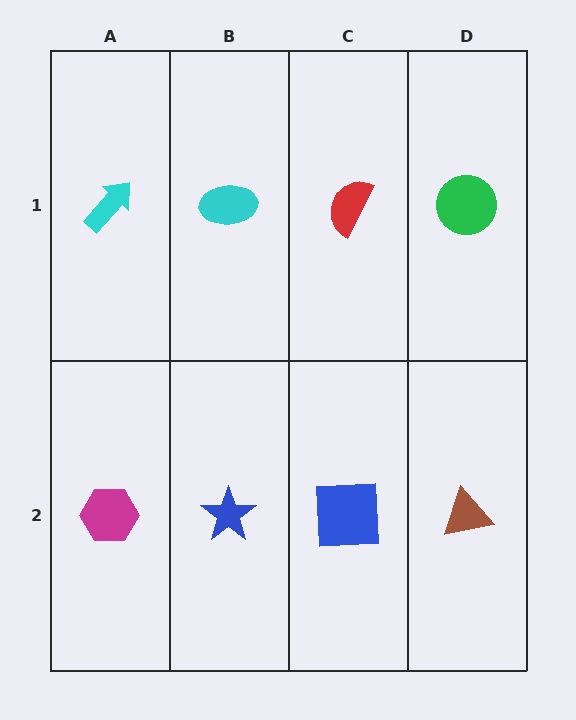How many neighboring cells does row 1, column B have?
3.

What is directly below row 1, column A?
A magenta hexagon.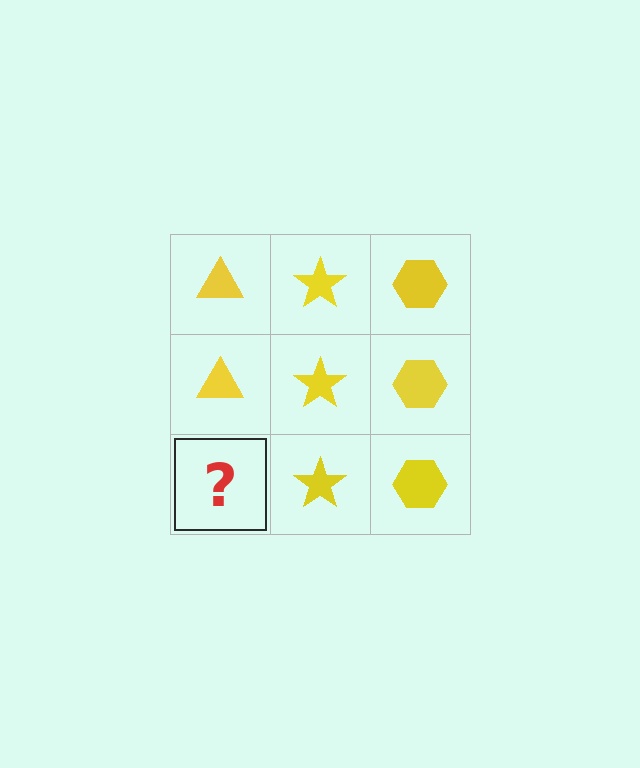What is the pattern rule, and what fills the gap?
The rule is that each column has a consistent shape. The gap should be filled with a yellow triangle.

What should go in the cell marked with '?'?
The missing cell should contain a yellow triangle.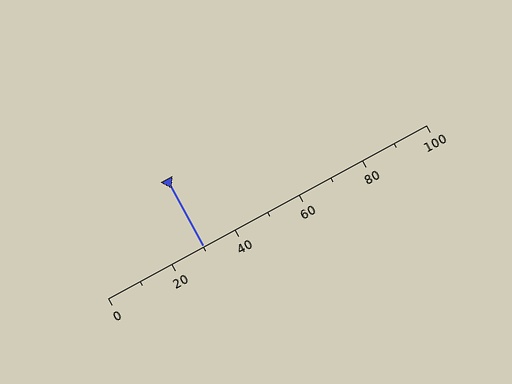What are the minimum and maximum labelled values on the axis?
The axis runs from 0 to 100.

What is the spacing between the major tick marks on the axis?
The major ticks are spaced 20 apart.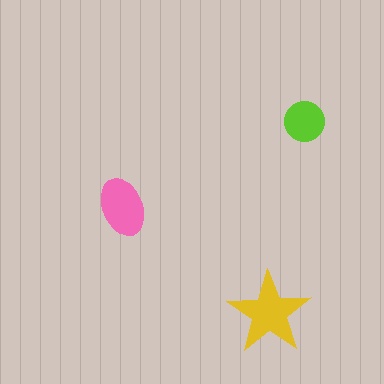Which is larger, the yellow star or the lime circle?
The yellow star.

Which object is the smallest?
The lime circle.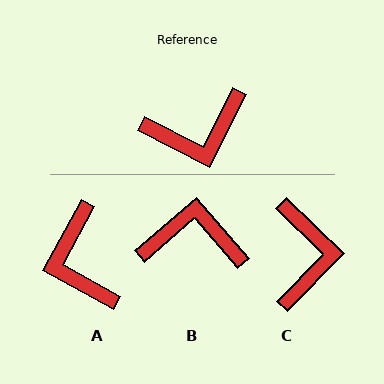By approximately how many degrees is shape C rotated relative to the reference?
Approximately 72 degrees counter-clockwise.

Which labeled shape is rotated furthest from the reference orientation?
B, about 158 degrees away.